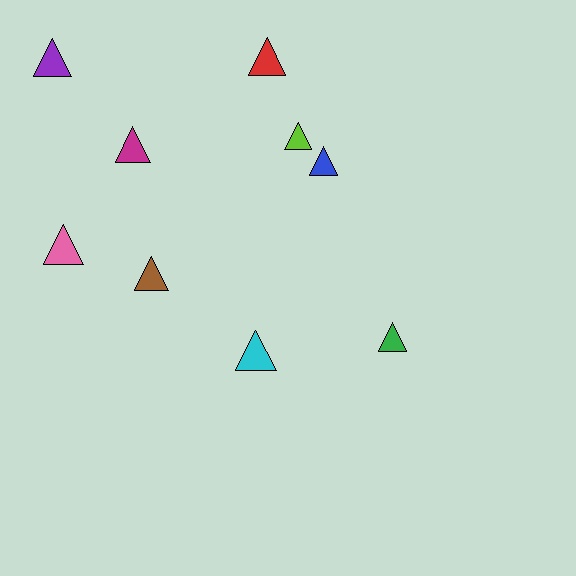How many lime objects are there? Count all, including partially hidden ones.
There is 1 lime object.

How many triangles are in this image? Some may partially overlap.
There are 9 triangles.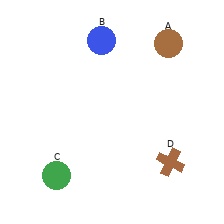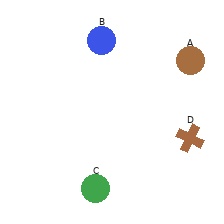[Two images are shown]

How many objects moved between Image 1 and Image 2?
3 objects moved between the two images.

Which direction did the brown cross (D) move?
The brown cross (D) moved up.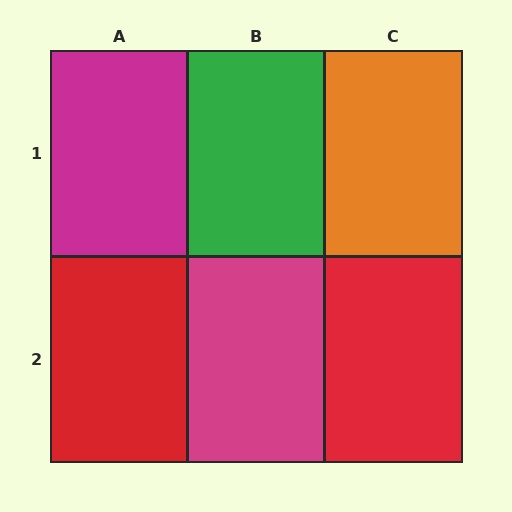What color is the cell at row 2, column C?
Red.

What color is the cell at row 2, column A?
Red.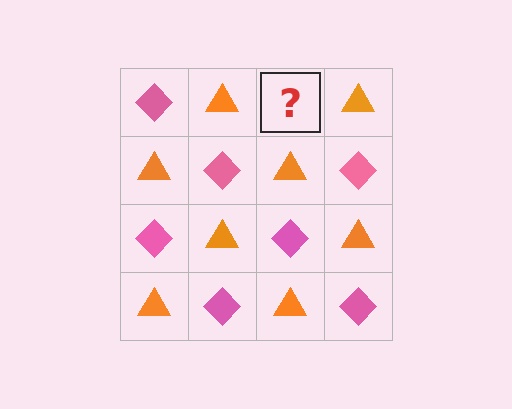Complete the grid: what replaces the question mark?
The question mark should be replaced with a pink diamond.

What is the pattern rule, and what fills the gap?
The rule is that it alternates pink diamond and orange triangle in a checkerboard pattern. The gap should be filled with a pink diamond.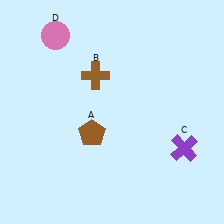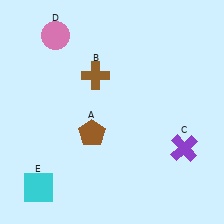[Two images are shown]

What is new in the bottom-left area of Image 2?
A cyan square (E) was added in the bottom-left area of Image 2.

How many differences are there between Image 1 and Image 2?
There is 1 difference between the two images.